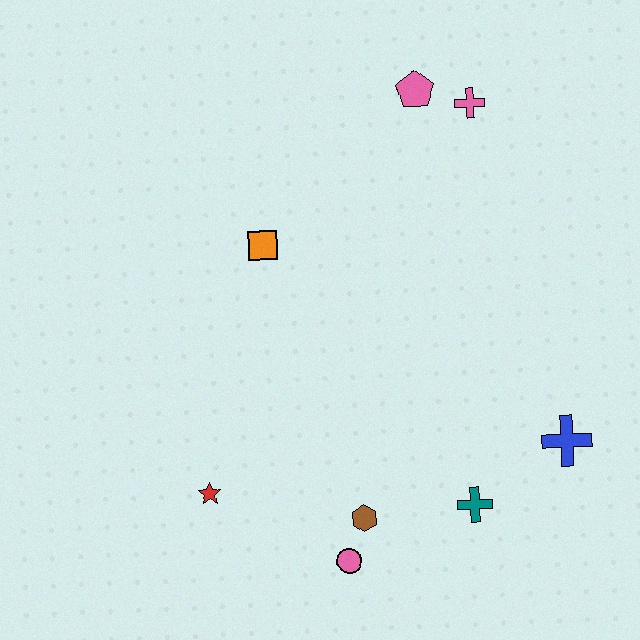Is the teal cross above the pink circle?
Yes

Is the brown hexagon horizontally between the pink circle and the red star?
No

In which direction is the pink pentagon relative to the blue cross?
The pink pentagon is above the blue cross.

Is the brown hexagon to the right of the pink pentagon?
No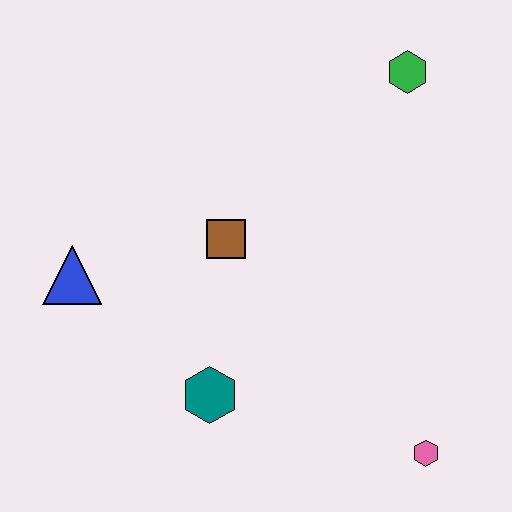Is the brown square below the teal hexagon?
No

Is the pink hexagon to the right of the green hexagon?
Yes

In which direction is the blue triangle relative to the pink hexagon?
The blue triangle is to the left of the pink hexagon.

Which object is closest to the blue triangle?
The brown square is closest to the blue triangle.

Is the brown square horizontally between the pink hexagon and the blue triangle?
Yes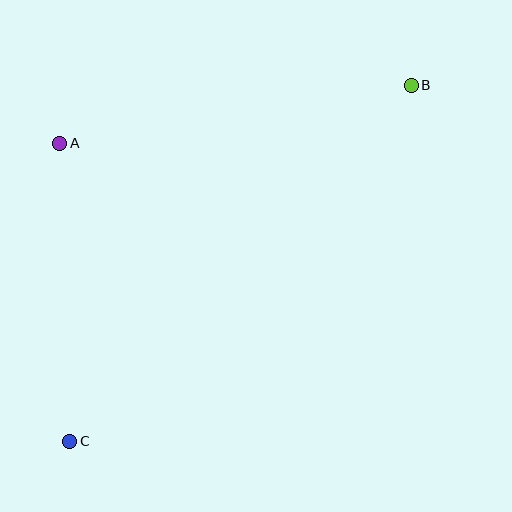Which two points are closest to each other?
Points A and C are closest to each other.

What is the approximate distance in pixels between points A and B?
The distance between A and B is approximately 356 pixels.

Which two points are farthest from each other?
Points B and C are farthest from each other.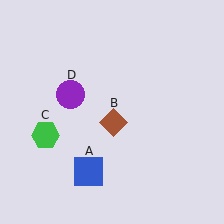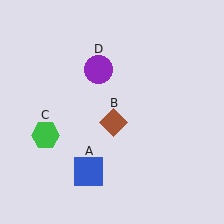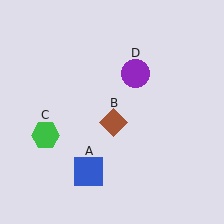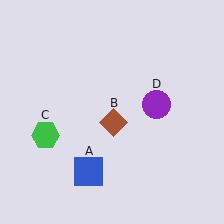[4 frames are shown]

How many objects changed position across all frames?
1 object changed position: purple circle (object D).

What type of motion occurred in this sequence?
The purple circle (object D) rotated clockwise around the center of the scene.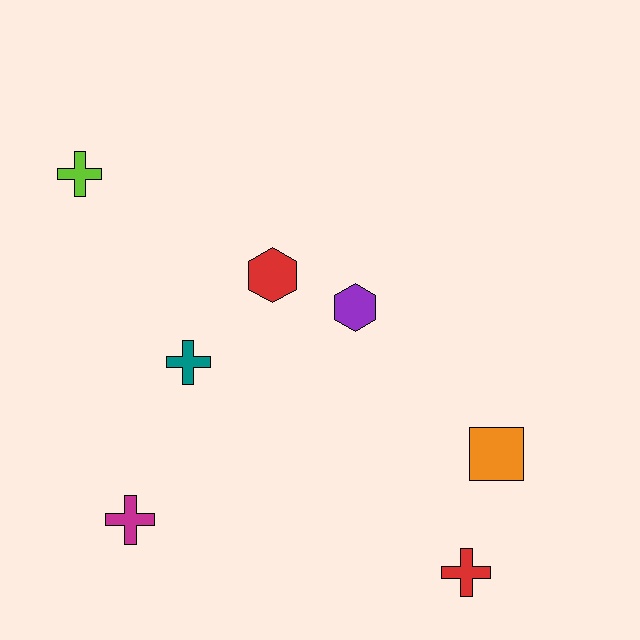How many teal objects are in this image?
There is 1 teal object.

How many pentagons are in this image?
There are no pentagons.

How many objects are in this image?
There are 7 objects.